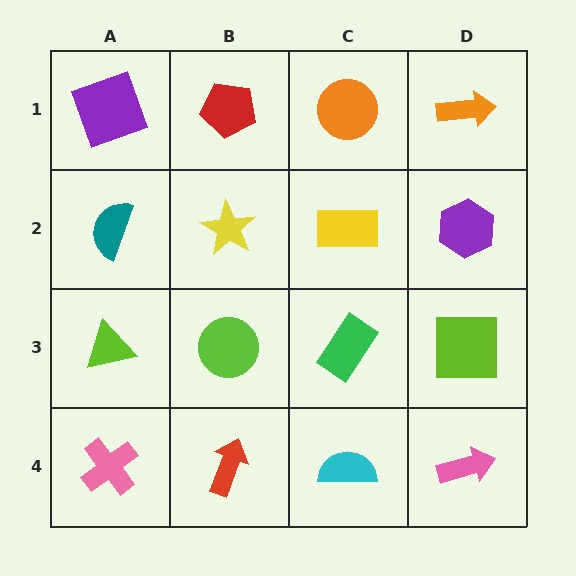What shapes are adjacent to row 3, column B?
A yellow star (row 2, column B), a red arrow (row 4, column B), a lime triangle (row 3, column A), a green rectangle (row 3, column C).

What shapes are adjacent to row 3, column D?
A purple hexagon (row 2, column D), a pink arrow (row 4, column D), a green rectangle (row 3, column C).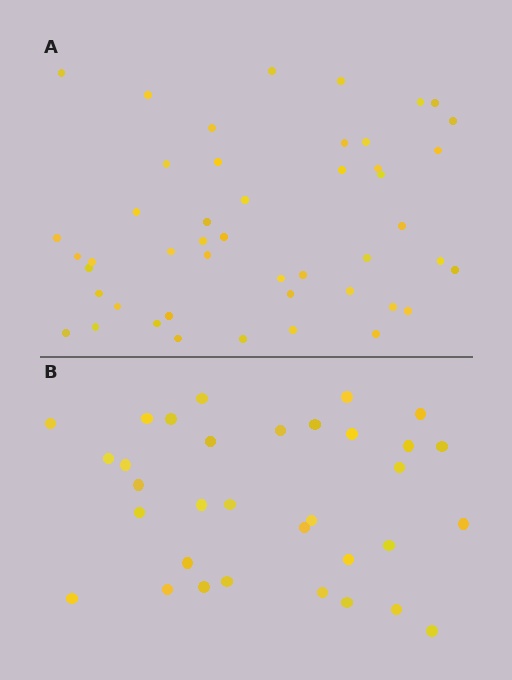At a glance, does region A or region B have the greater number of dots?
Region A (the top region) has more dots.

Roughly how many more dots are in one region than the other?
Region A has approximately 15 more dots than region B.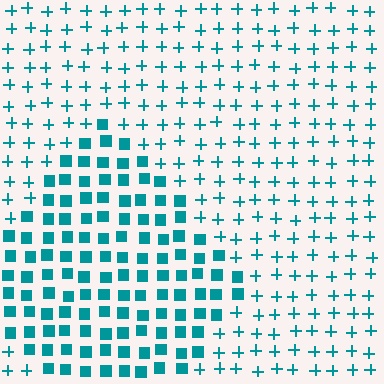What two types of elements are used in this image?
The image uses squares inside the diamond region and plus signs outside it.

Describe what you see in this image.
The image is filled with small teal elements arranged in a uniform grid. A diamond-shaped region contains squares, while the surrounding area contains plus signs. The boundary is defined purely by the change in element shape.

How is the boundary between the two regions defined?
The boundary is defined by a change in element shape: squares inside vs. plus signs outside. All elements share the same color and spacing.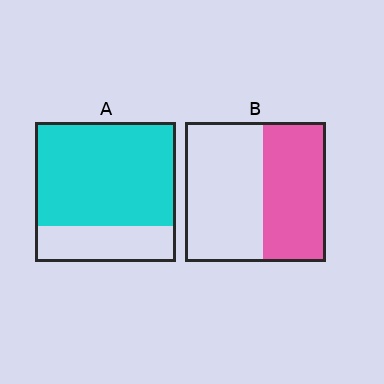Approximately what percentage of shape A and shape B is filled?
A is approximately 75% and B is approximately 45%.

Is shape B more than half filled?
No.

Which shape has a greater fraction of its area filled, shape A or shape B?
Shape A.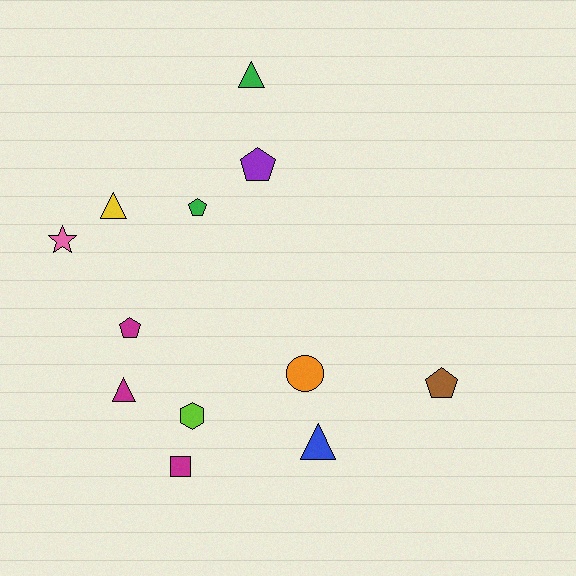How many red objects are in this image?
There are no red objects.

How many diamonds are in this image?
There are no diamonds.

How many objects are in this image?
There are 12 objects.